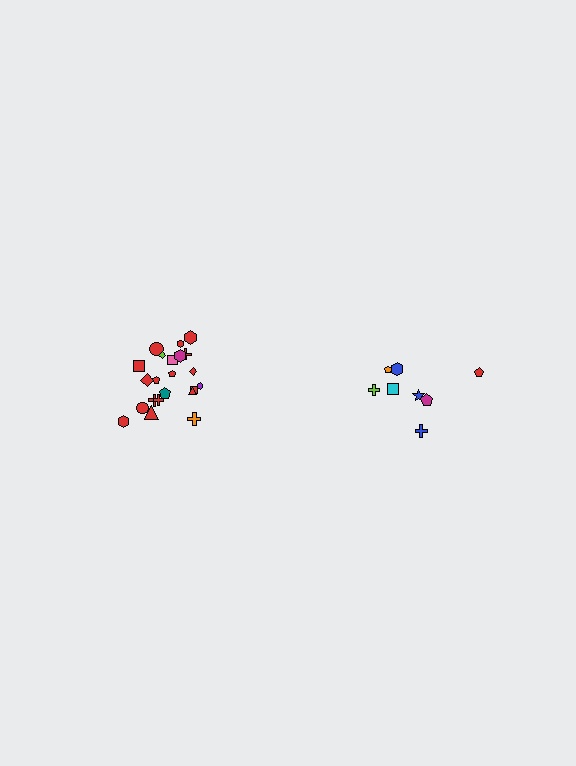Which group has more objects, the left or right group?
The left group.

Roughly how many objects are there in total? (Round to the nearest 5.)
Roughly 30 objects in total.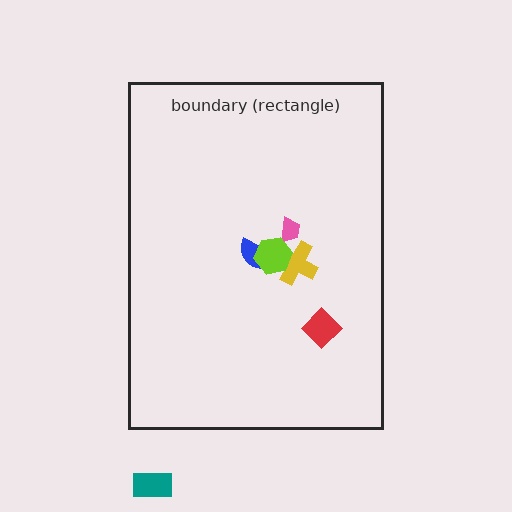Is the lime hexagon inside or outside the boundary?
Inside.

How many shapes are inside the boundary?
5 inside, 1 outside.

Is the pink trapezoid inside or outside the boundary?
Inside.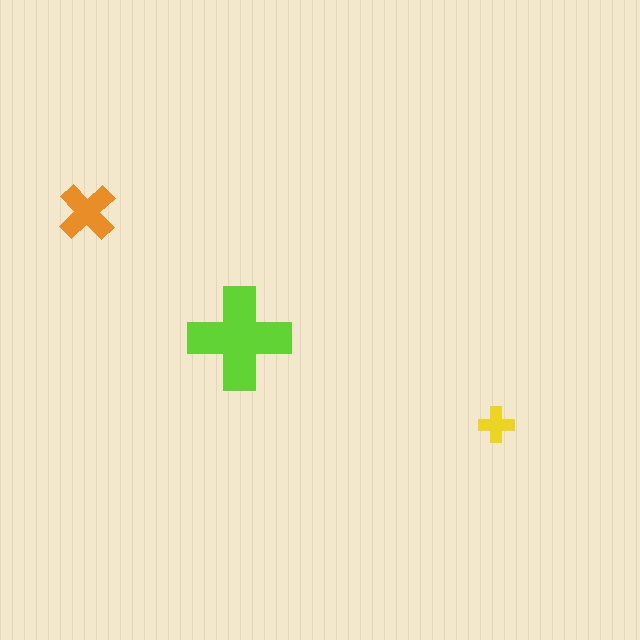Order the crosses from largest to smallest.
the lime one, the orange one, the yellow one.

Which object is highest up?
The orange cross is topmost.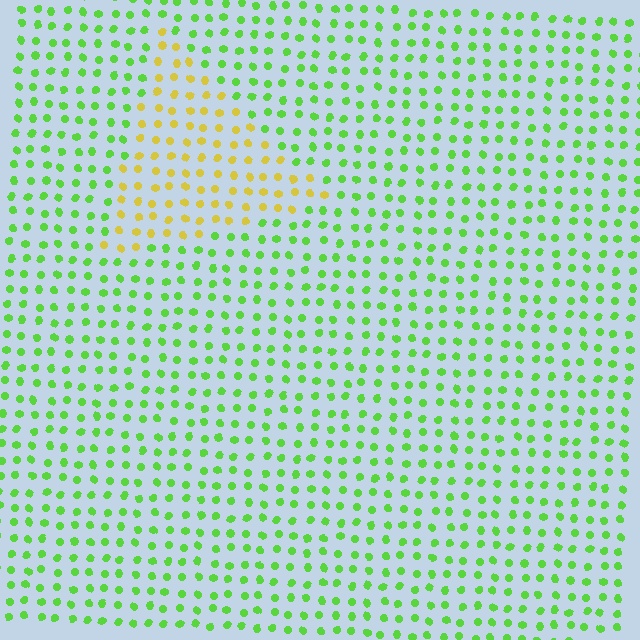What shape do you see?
I see a triangle.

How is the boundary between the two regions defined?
The boundary is defined purely by a slight shift in hue (about 55 degrees). Spacing, size, and orientation are identical on both sides.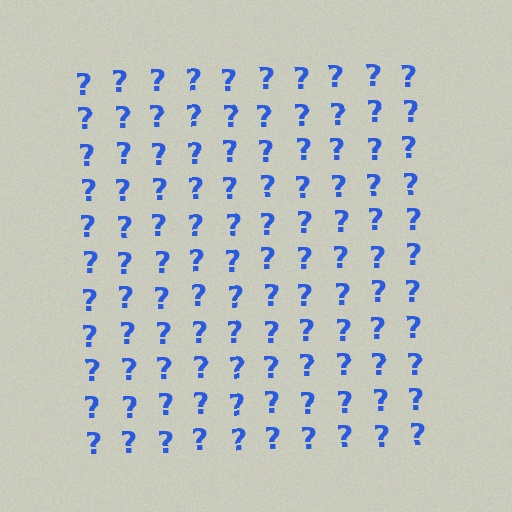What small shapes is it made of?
It is made of small question marks.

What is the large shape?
The large shape is a square.